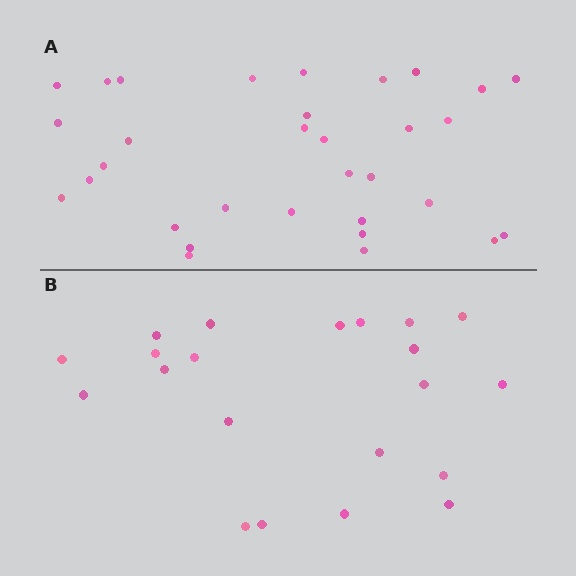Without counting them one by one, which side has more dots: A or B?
Region A (the top region) has more dots.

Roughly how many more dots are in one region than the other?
Region A has roughly 12 or so more dots than region B.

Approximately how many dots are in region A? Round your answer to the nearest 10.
About 30 dots. (The exact count is 32, which rounds to 30.)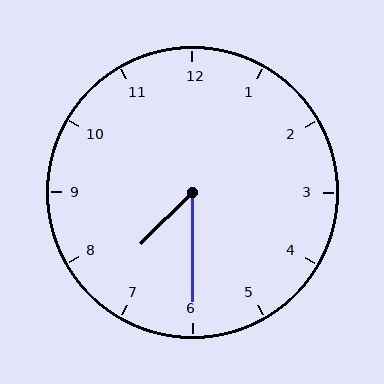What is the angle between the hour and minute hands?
Approximately 45 degrees.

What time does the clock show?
7:30.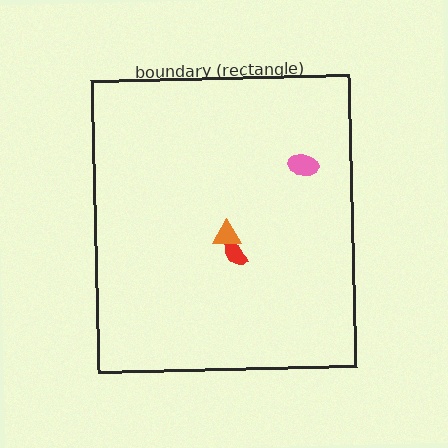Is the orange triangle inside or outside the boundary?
Inside.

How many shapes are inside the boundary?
3 inside, 0 outside.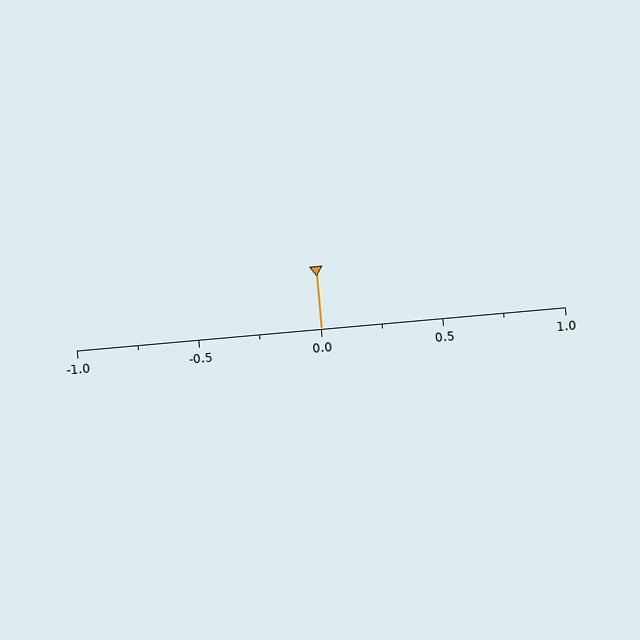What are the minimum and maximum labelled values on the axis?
The axis runs from -1.0 to 1.0.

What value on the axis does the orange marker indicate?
The marker indicates approximately 0.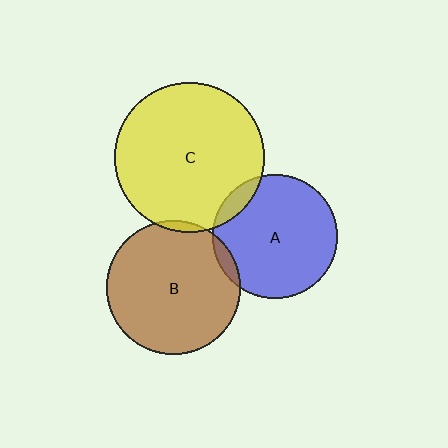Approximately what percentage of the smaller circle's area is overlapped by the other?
Approximately 10%.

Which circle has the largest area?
Circle C (yellow).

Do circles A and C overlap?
Yes.